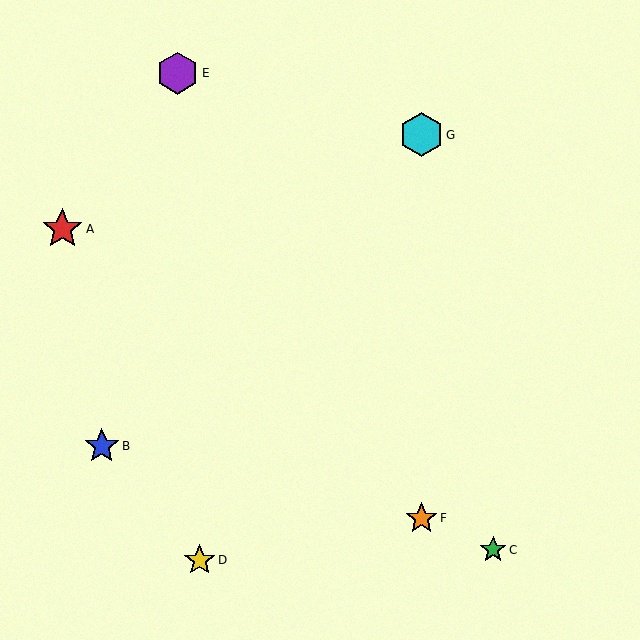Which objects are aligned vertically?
Objects F, G are aligned vertically.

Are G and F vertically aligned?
Yes, both are at x≈422.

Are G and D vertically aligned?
No, G is at x≈422 and D is at x≈200.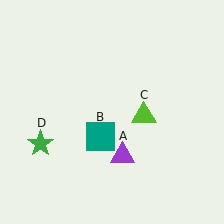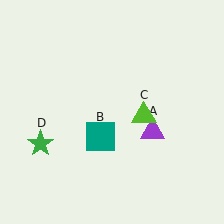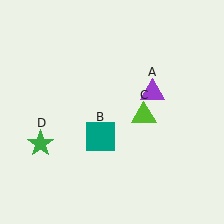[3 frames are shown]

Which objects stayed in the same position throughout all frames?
Teal square (object B) and lime triangle (object C) and green star (object D) remained stationary.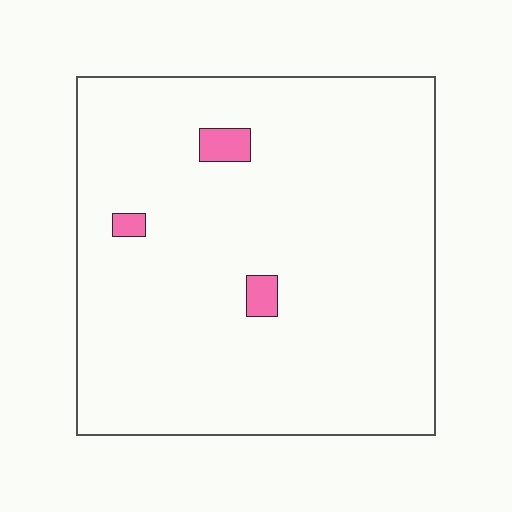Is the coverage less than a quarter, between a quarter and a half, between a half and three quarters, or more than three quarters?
Less than a quarter.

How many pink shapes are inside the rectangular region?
3.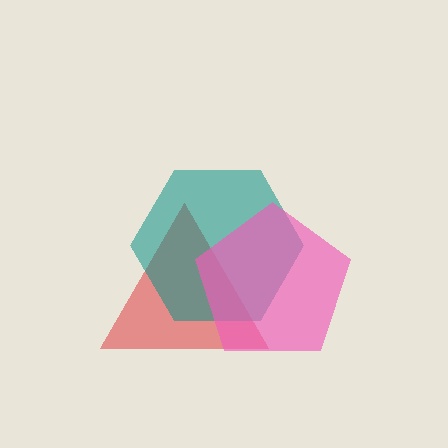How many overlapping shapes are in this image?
There are 3 overlapping shapes in the image.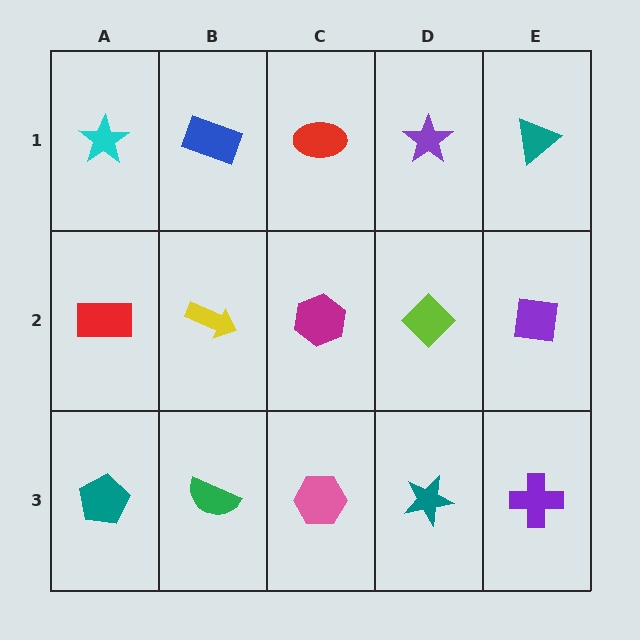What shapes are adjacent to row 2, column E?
A teal triangle (row 1, column E), a purple cross (row 3, column E), a lime diamond (row 2, column D).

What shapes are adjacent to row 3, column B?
A yellow arrow (row 2, column B), a teal pentagon (row 3, column A), a pink hexagon (row 3, column C).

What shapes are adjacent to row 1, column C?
A magenta hexagon (row 2, column C), a blue rectangle (row 1, column B), a purple star (row 1, column D).